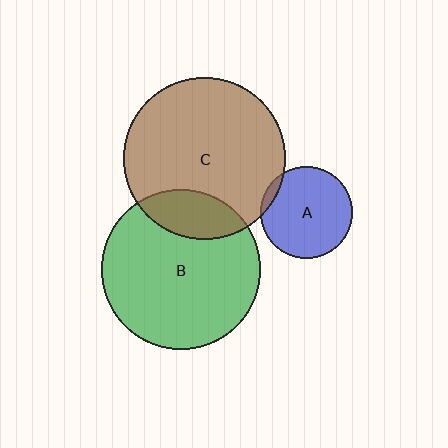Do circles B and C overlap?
Yes.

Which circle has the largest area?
Circle C (brown).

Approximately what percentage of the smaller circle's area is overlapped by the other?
Approximately 20%.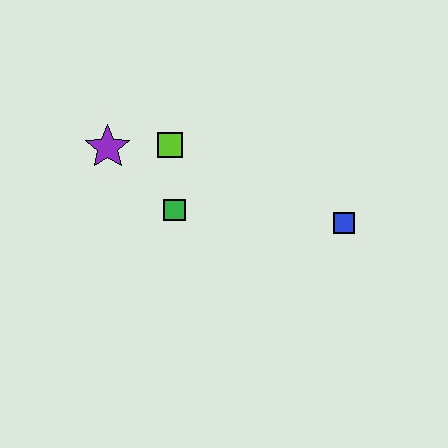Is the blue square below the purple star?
Yes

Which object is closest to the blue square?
The green square is closest to the blue square.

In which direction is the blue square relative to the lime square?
The blue square is to the right of the lime square.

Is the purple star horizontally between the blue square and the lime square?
No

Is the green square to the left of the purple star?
No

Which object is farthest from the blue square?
The purple star is farthest from the blue square.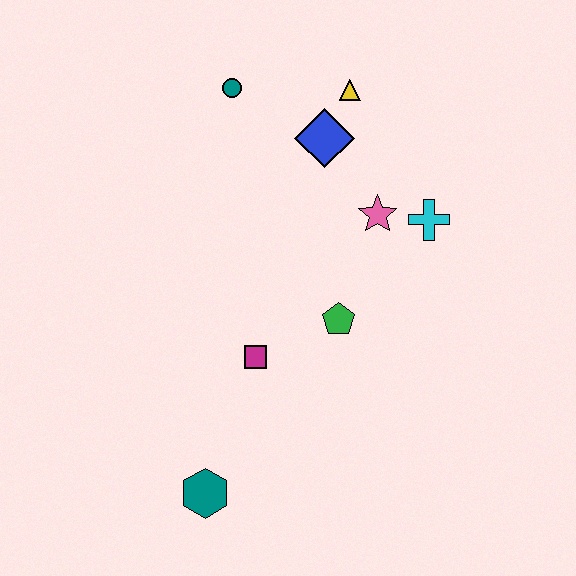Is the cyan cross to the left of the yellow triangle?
No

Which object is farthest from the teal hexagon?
The yellow triangle is farthest from the teal hexagon.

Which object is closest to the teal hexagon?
The magenta square is closest to the teal hexagon.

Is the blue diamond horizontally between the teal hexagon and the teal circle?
No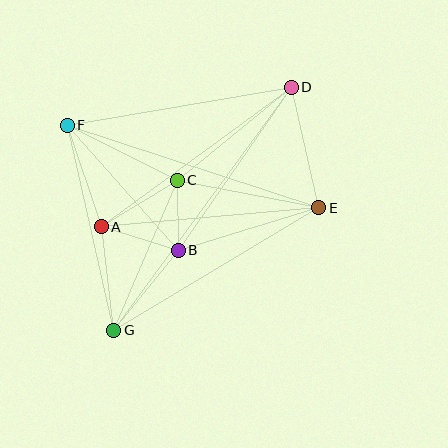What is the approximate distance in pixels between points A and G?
The distance between A and G is approximately 104 pixels.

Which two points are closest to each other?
Points B and C are closest to each other.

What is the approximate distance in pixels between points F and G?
The distance between F and G is approximately 210 pixels.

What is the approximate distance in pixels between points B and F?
The distance between B and F is approximately 167 pixels.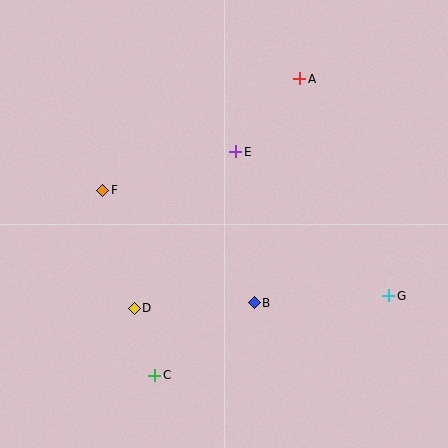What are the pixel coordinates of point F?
Point F is at (103, 190).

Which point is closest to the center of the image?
Point E at (236, 152) is closest to the center.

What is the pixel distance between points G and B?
The distance between G and B is 135 pixels.